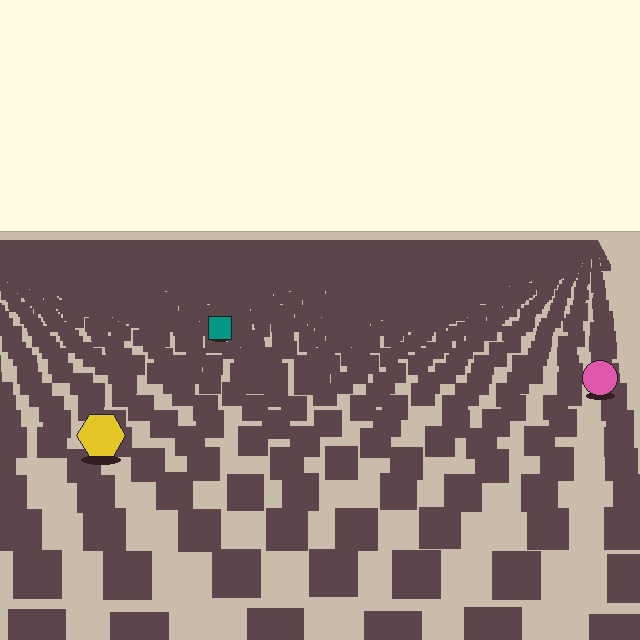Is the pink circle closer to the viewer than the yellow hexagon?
No. The yellow hexagon is closer — you can tell from the texture gradient: the ground texture is coarser near it.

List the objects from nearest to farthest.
From nearest to farthest: the yellow hexagon, the pink circle, the teal square.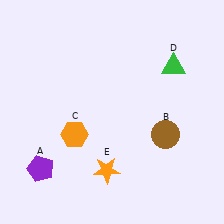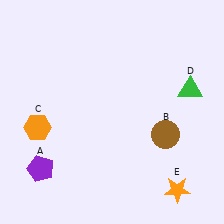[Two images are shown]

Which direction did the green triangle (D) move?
The green triangle (D) moved down.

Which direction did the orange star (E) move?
The orange star (E) moved right.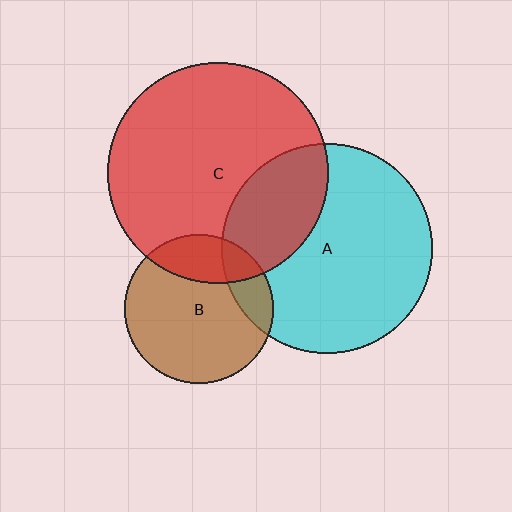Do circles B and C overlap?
Yes.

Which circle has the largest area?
Circle C (red).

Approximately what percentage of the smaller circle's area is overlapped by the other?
Approximately 25%.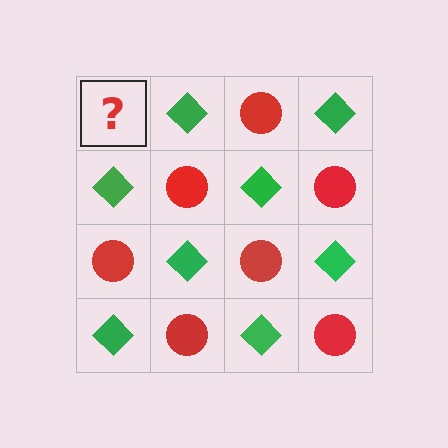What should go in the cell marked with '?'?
The missing cell should contain a red circle.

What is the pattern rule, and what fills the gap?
The rule is that it alternates red circle and green diamond in a checkerboard pattern. The gap should be filled with a red circle.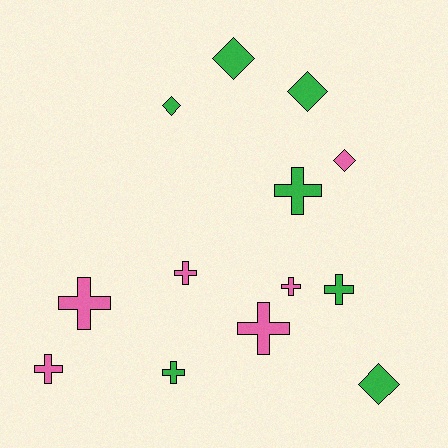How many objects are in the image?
There are 13 objects.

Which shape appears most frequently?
Cross, with 8 objects.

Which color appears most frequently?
Green, with 7 objects.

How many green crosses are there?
There are 3 green crosses.